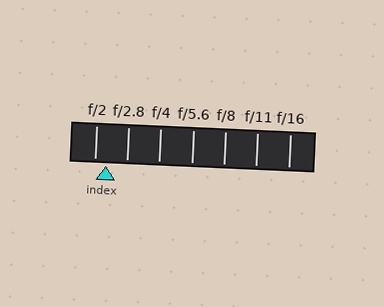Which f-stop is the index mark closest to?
The index mark is closest to f/2.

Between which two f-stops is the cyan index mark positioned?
The index mark is between f/2 and f/2.8.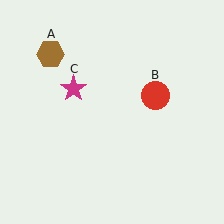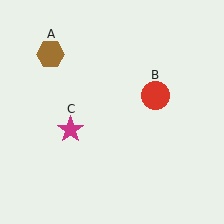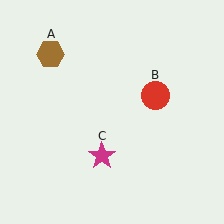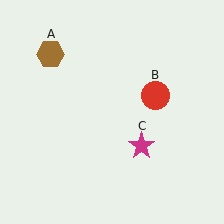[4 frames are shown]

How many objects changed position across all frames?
1 object changed position: magenta star (object C).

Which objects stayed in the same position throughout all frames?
Brown hexagon (object A) and red circle (object B) remained stationary.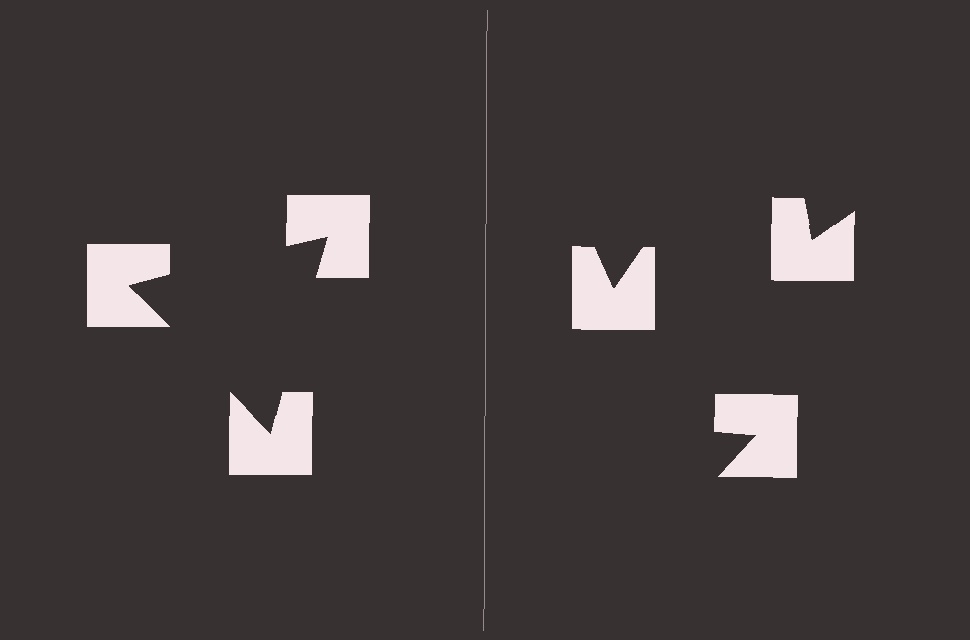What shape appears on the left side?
An illusory triangle.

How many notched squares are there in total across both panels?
6 — 3 on each side.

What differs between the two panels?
The notched squares are positioned identically on both sides; only the wedge orientations differ. On the left they align to a triangle; on the right they are misaligned.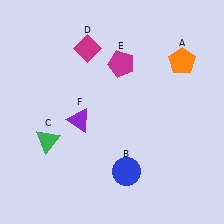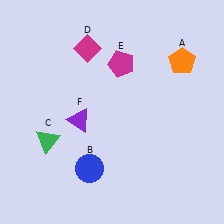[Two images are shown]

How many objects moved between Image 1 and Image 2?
1 object moved between the two images.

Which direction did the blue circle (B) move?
The blue circle (B) moved left.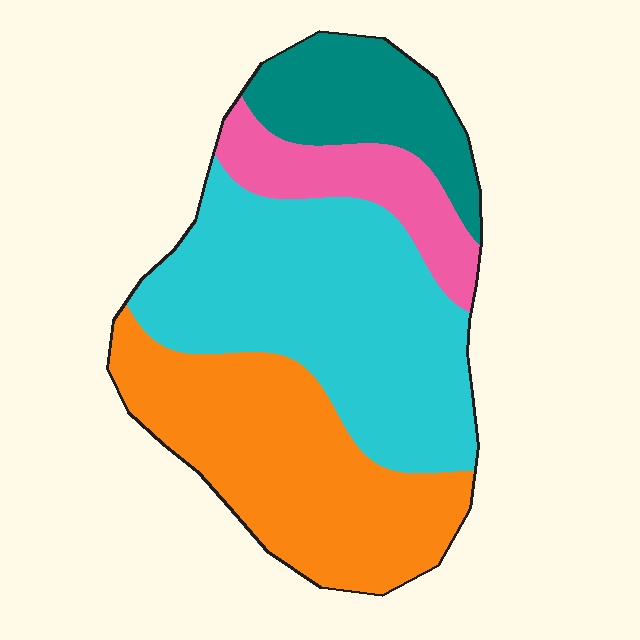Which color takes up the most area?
Cyan, at roughly 40%.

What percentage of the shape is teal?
Teal covers roughly 15% of the shape.